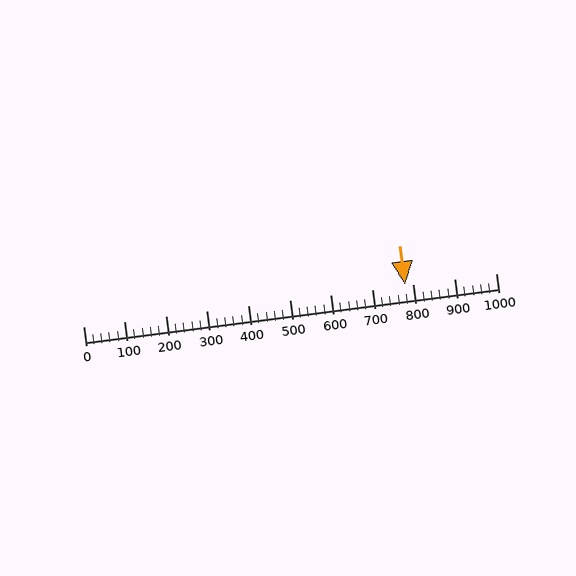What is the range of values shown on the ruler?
The ruler shows values from 0 to 1000.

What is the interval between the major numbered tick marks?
The major tick marks are spaced 100 units apart.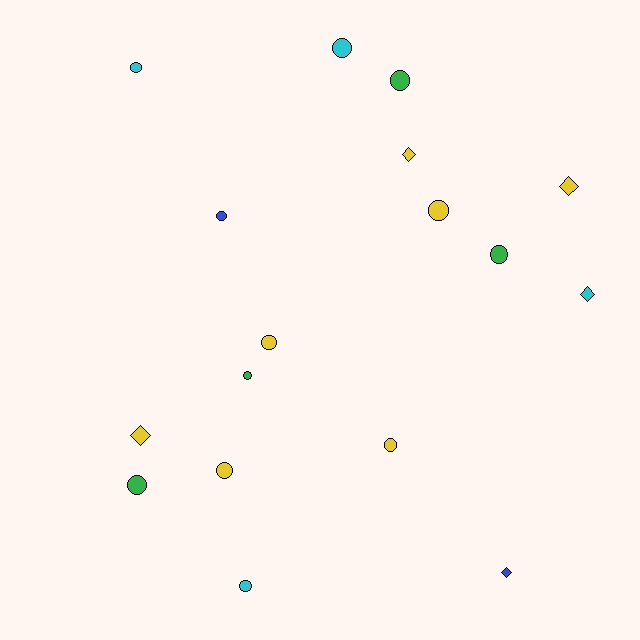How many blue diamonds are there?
There is 1 blue diamond.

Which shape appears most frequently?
Circle, with 12 objects.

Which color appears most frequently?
Yellow, with 7 objects.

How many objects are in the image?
There are 17 objects.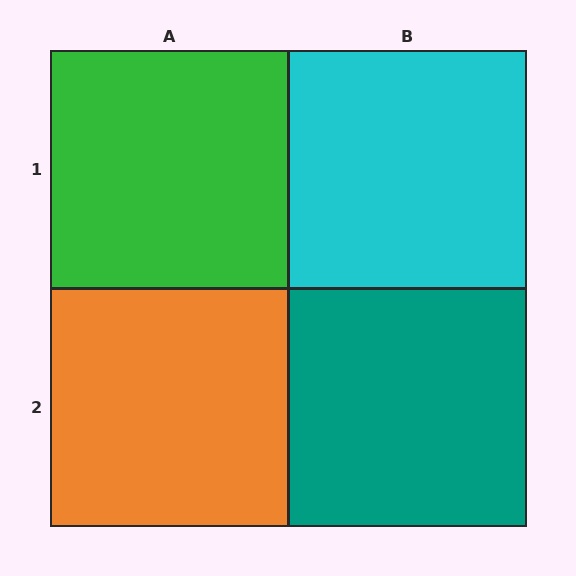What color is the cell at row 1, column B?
Cyan.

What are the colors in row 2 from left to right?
Orange, teal.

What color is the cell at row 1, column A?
Green.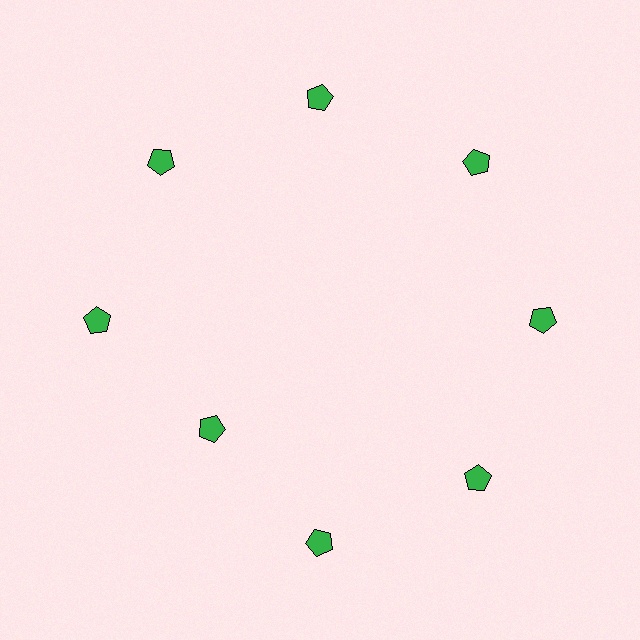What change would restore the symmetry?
The symmetry would be restored by moving it outward, back onto the ring so that all 8 pentagons sit at equal angles and equal distance from the center.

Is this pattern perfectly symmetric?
No. The 8 green pentagons are arranged in a ring, but one element near the 8 o'clock position is pulled inward toward the center, breaking the 8-fold rotational symmetry.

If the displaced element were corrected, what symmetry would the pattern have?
It would have 8-fold rotational symmetry — the pattern would map onto itself every 45 degrees.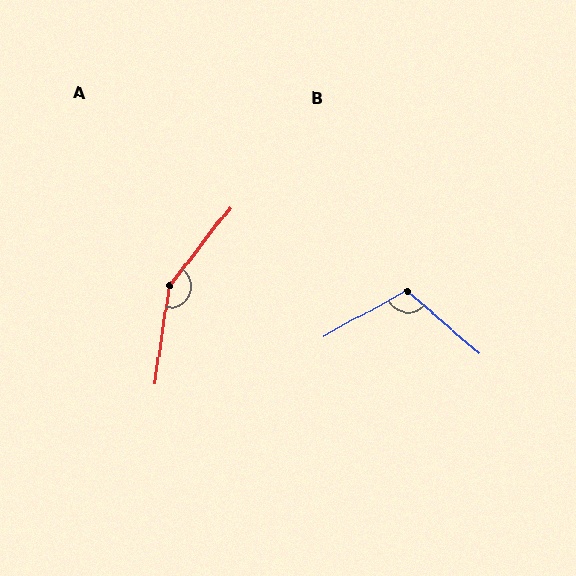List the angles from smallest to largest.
B (110°), A (150°).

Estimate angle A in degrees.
Approximately 150 degrees.